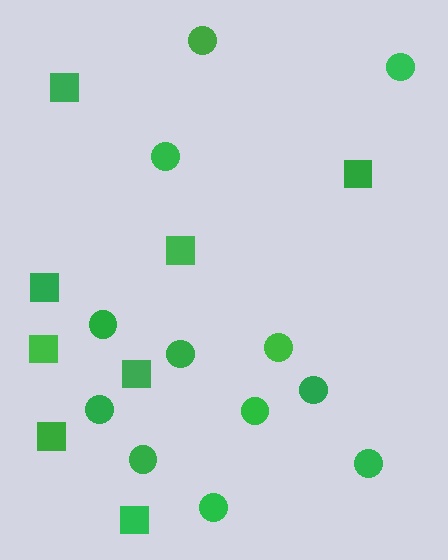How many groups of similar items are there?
There are 2 groups: one group of squares (8) and one group of circles (12).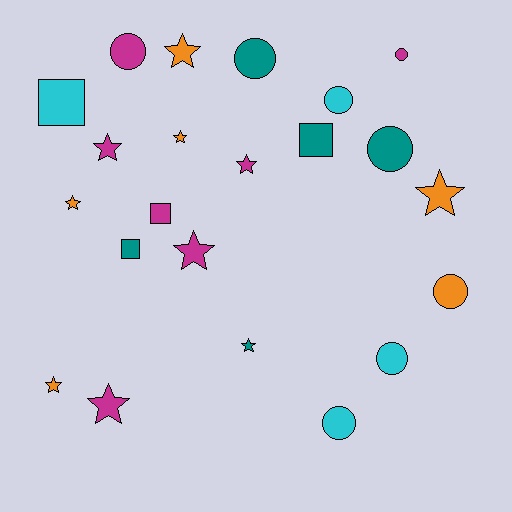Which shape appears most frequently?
Star, with 10 objects.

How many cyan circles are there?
There are 3 cyan circles.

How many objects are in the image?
There are 22 objects.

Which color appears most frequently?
Magenta, with 7 objects.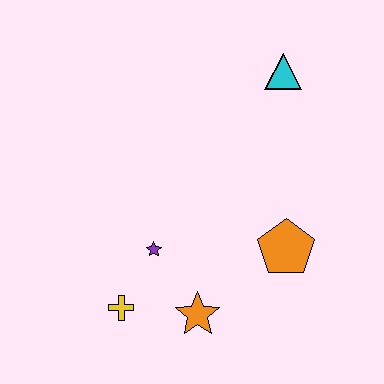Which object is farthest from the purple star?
The cyan triangle is farthest from the purple star.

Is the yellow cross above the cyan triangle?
No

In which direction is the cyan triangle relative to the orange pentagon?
The cyan triangle is above the orange pentagon.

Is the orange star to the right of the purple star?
Yes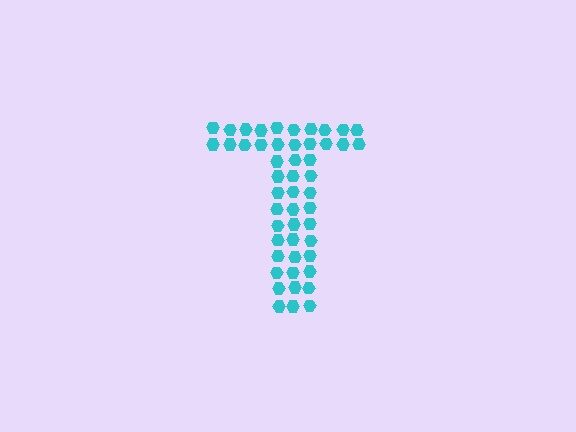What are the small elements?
The small elements are hexagons.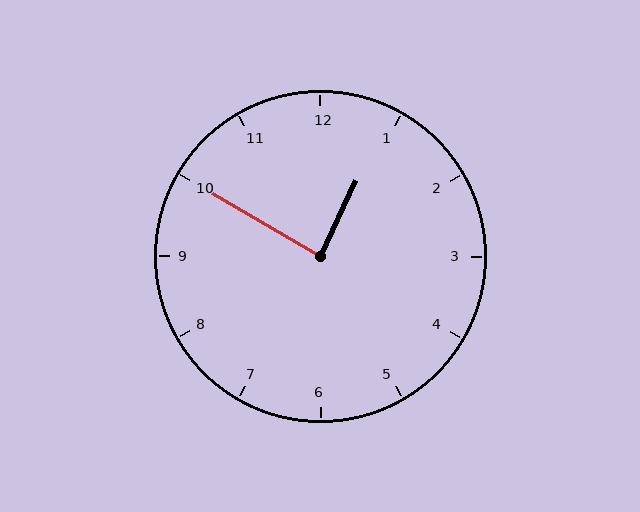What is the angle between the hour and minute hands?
Approximately 85 degrees.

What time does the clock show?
12:50.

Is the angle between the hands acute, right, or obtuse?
It is right.